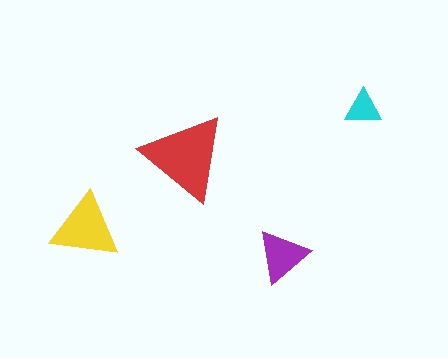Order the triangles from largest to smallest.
the red one, the yellow one, the purple one, the cyan one.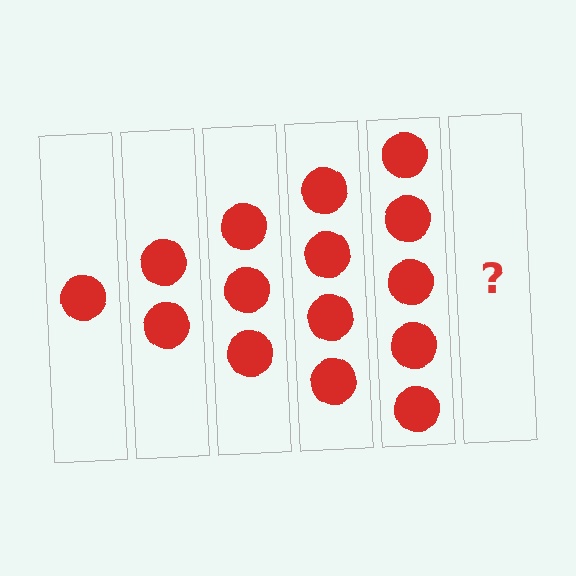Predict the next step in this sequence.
The next step is 6 circles.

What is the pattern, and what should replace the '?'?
The pattern is that each step adds one more circle. The '?' should be 6 circles.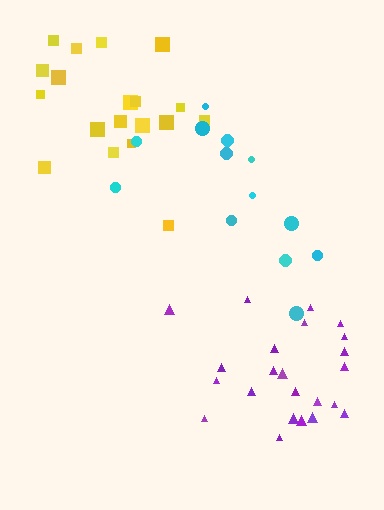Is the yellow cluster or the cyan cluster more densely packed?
Yellow.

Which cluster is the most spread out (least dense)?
Cyan.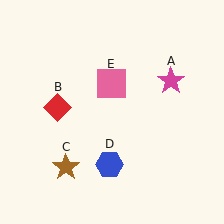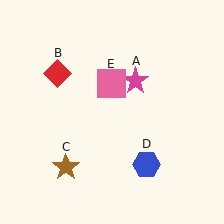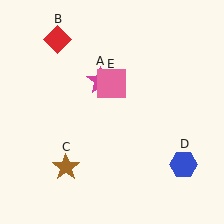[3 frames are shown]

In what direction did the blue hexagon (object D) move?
The blue hexagon (object D) moved right.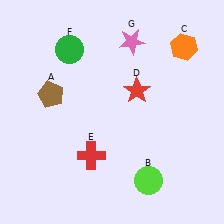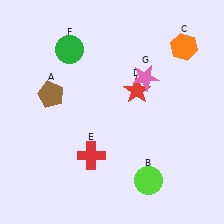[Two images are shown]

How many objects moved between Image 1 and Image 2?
1 object moved between the two images.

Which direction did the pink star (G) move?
The pink star (G) moved down.